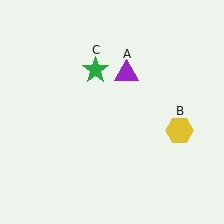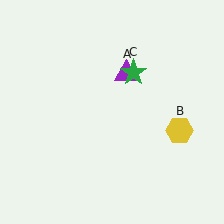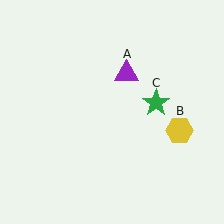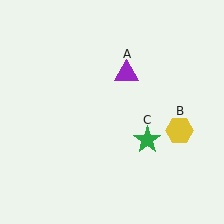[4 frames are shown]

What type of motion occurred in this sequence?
The green star (object C) rotated clockwise around the center of the scene.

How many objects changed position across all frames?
1 object changed position: green star (object C).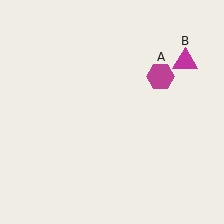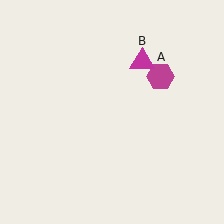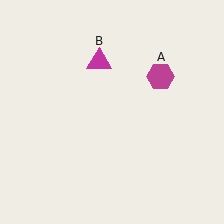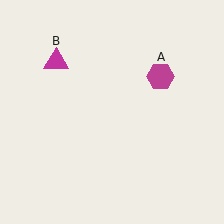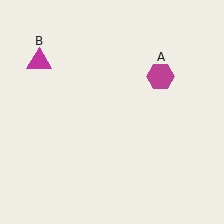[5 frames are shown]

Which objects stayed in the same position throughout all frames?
Magenta hexagon (object A) remained stationary.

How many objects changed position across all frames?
1 object changed position: magenta triangle (object B).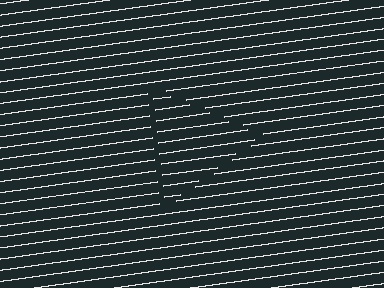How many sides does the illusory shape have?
3 sides — the line-ends trace a triangle.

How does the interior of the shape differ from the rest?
The interior of the shape contains the same grating, shifted by half a period — the contour is defined by the phase discontinuity where line-ends from the inner and outer gratings abut.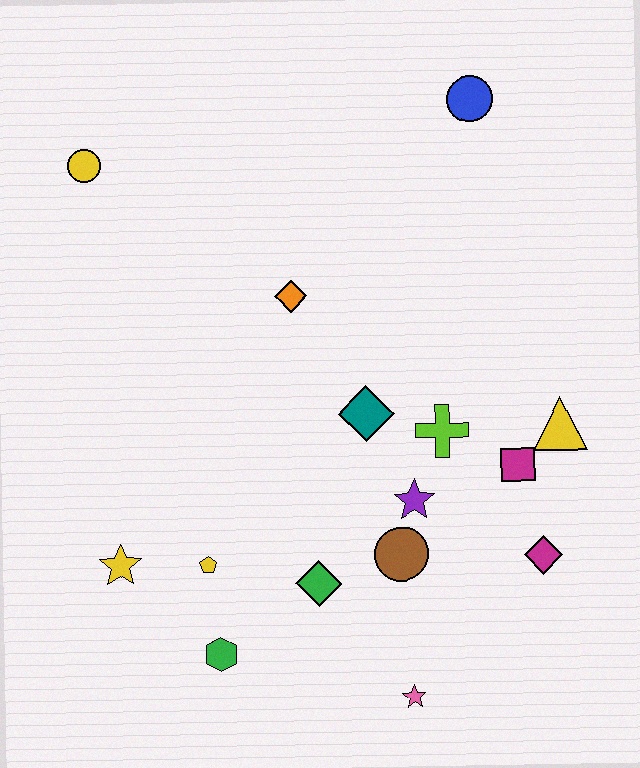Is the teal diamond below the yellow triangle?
No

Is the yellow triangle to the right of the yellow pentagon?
Yes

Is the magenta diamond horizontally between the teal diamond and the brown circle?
No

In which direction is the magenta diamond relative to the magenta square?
The magenta diamond is below the magenta square.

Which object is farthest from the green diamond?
The blue circle is farthest from the green diamond.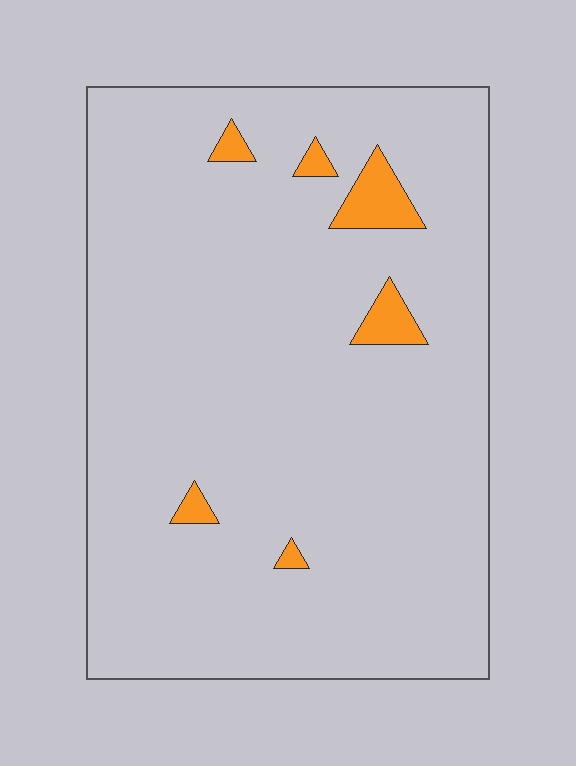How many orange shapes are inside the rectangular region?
6.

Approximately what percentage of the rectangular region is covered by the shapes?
Approximately 5%.